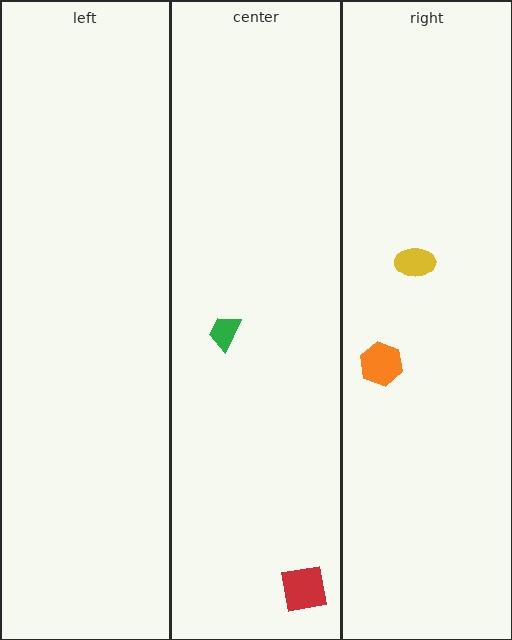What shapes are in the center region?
The green trapezoid, the red square.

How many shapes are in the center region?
2.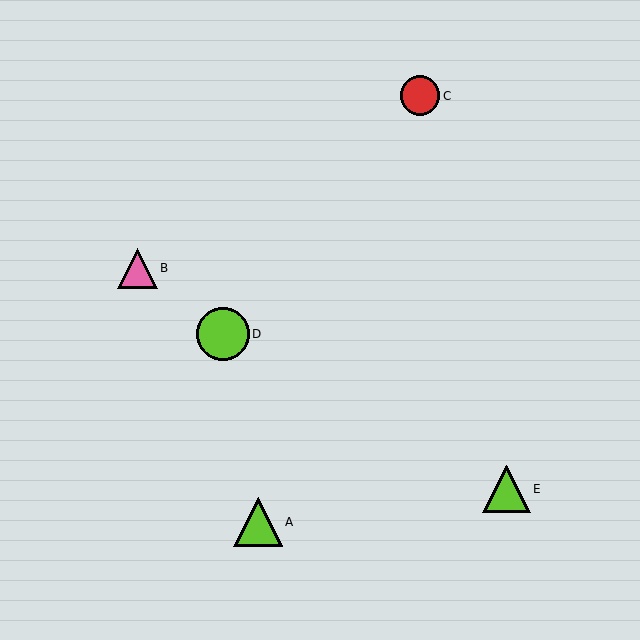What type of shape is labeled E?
Shape E is a lime triangle.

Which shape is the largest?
The lime circle (labeled D) is the largest.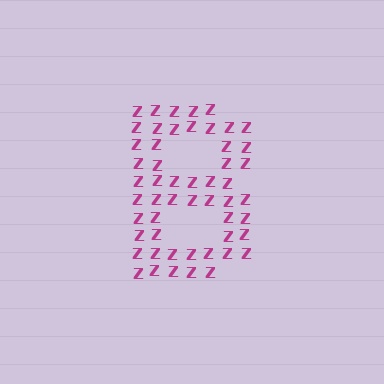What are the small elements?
The small elements are letter Z's.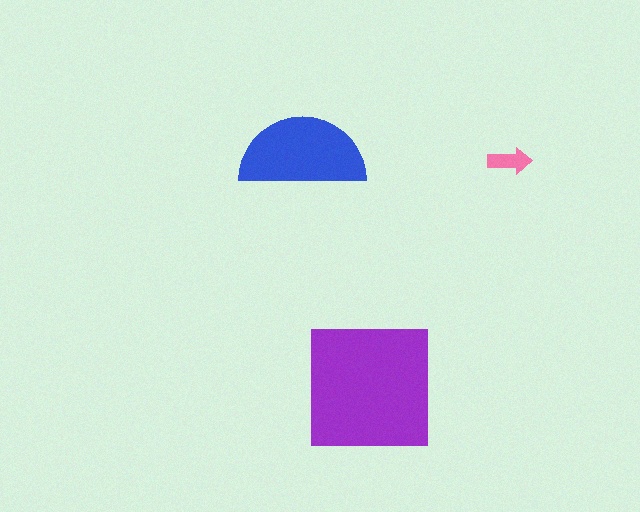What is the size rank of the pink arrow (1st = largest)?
3rd.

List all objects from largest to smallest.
The purple square, the blue semicircle, the pink arrow.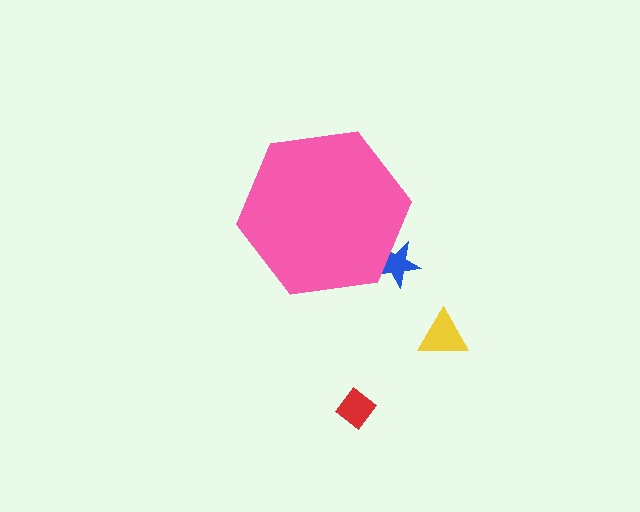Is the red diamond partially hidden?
No, the red diamond is fully visible.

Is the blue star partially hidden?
Yes, the blue star is partially hidden behind the pink hexagon.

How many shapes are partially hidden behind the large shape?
1 shape is partially hidden.